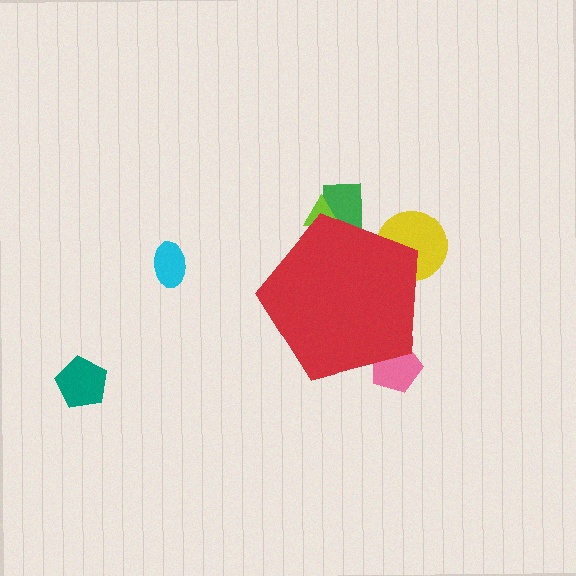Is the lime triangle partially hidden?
Yes, the lime triangle is partially hidden behind the red pentagon.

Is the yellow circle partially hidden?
Yes, the yellow circle is partially hidden behind the red pentagon.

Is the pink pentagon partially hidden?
Yes, the pink pentagon is partially hidden behind the red pentagon.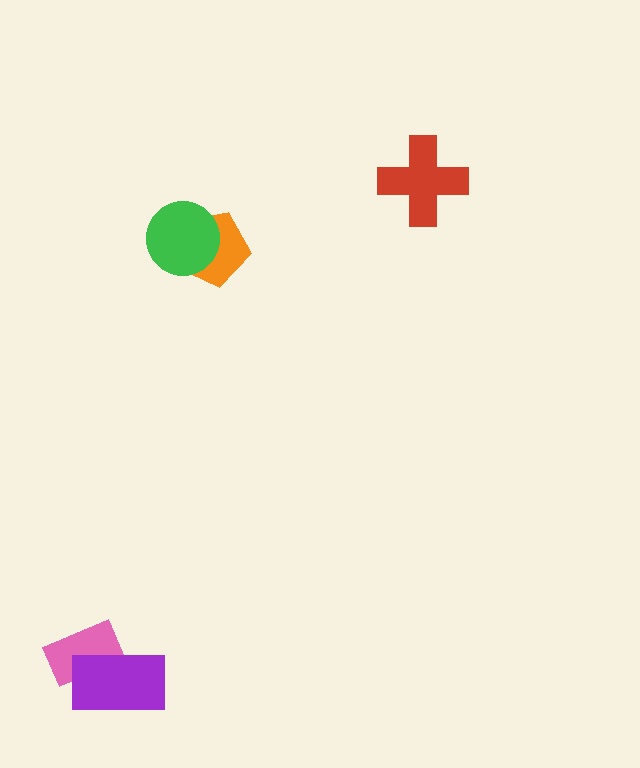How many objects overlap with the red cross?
0 objects overlap with the red cross.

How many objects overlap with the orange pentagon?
1 object overlaps with the orange pentagon.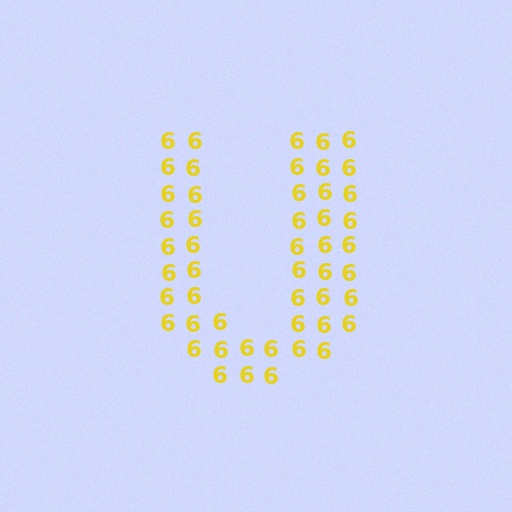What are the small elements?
The small elements are digit 6's.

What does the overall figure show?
The overall figure shows the letter U.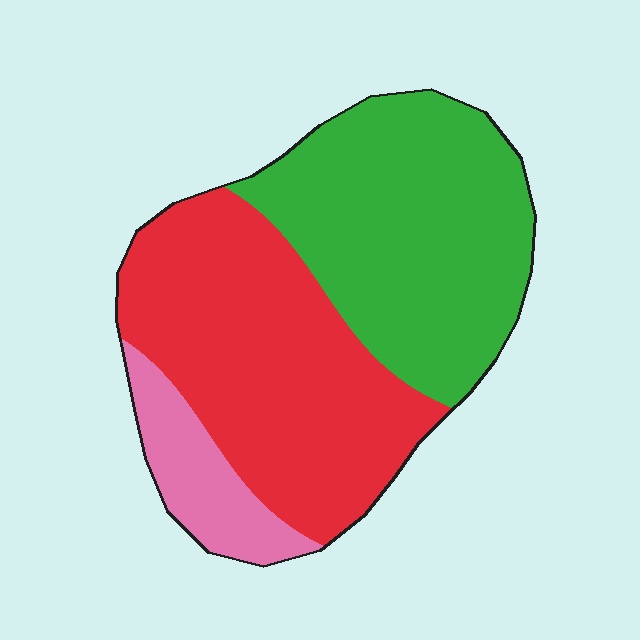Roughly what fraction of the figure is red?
Red covers 45% of the figure.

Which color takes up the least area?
Pink, at roughly 10%.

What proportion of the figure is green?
Green takes up about two fifths (2/5) of the figure.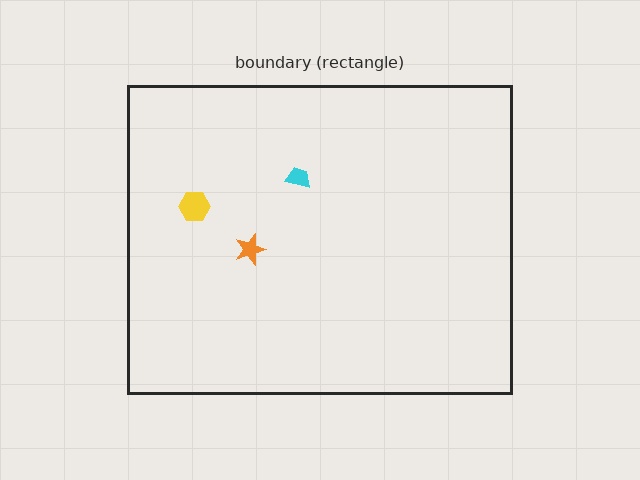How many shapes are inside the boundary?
3 inside, 0 outside.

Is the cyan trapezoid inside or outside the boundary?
Inside.